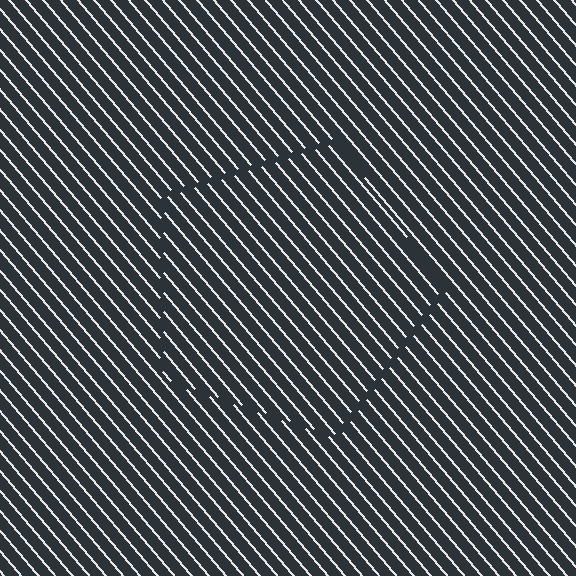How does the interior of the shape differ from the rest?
The interior of the shape contains the same grating, shifted by half a period — the contour is defined by the phase discontinuity where line-ends from the inner and outer gratings abut.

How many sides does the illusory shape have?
5 sides — the line-ends trace a pentagon.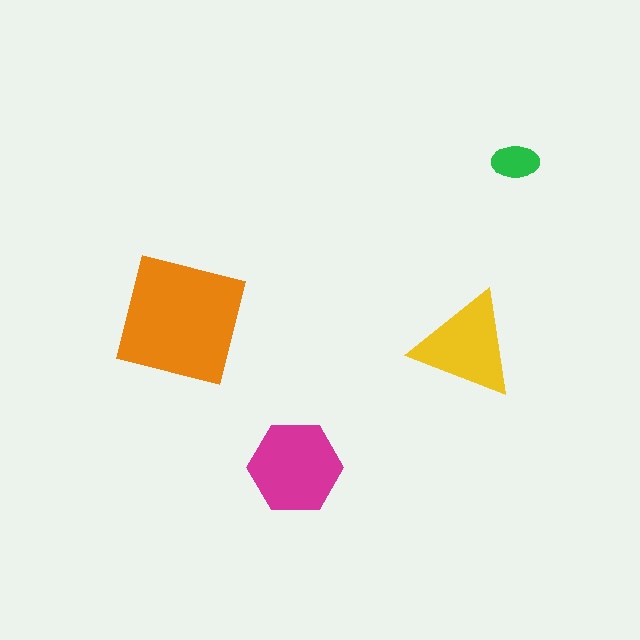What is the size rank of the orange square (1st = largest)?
1st.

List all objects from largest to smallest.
The orange square, the magenta hexagon, the yellow triangle, the green ellipse.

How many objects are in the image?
There are 4 objects in the image.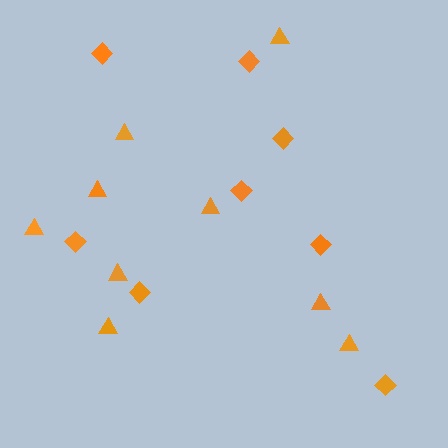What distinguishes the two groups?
There are 2 groups: one group of diamonds (8) and one group of triangles (9).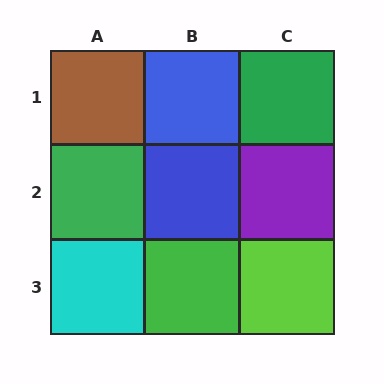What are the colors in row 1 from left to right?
Brown, blue, green.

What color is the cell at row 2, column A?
Green.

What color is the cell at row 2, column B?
Blue.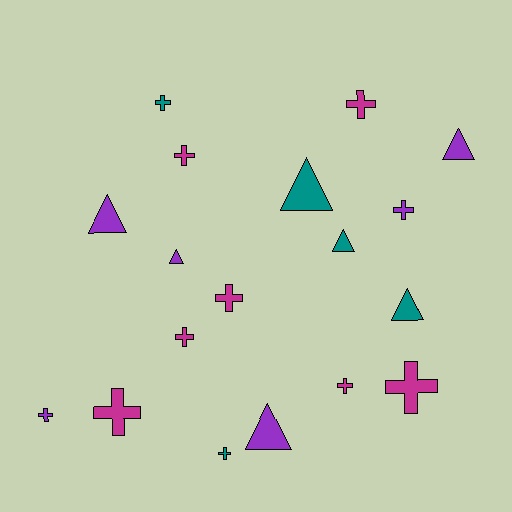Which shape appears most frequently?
Cross, with 11 objects.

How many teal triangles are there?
There are 3 teal triangles.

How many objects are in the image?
There are 18 objects.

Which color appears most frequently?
Magenta, with 7 objects.